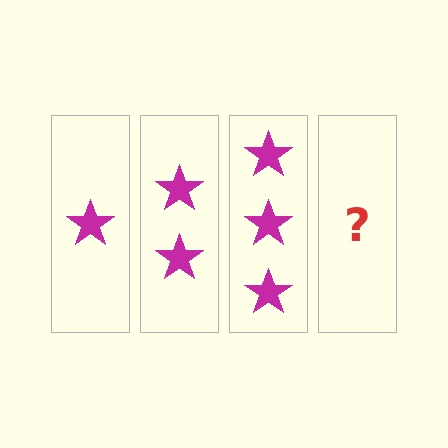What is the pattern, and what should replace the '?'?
The pattern is that each step adds one more star. The '?' should be 4 stars.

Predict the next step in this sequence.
The next step is 4 stars.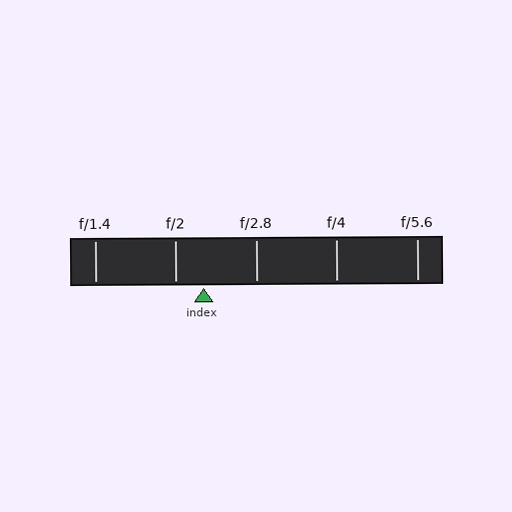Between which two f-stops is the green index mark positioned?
The index mark is between f/2 and f/2.8.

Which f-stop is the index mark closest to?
The index mark is closest to f/2.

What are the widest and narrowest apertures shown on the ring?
The widest aperture shown is f/1.4 and the narrowest is f/5.6.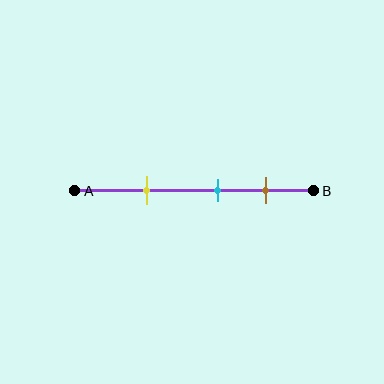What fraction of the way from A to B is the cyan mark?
The cyan mark is approximately 60% (0.6) of the way from A to B.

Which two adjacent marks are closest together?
The cyan and brown marks are the closest adjacent pair.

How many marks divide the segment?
There are 3 marks dividing the segment.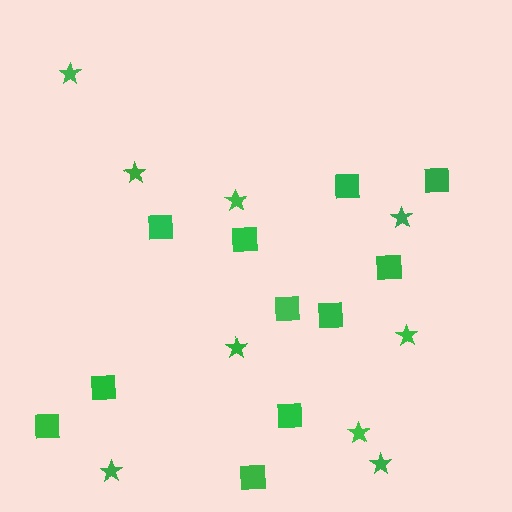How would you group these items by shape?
There are 2 groups: one group of stars (9) and one group of squares (11).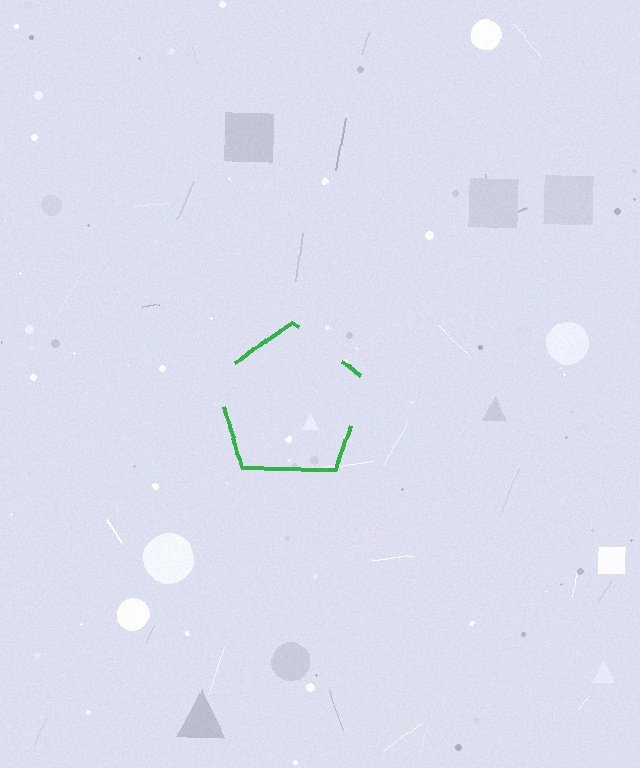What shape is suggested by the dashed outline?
The dashed outline suggests a pentagon.